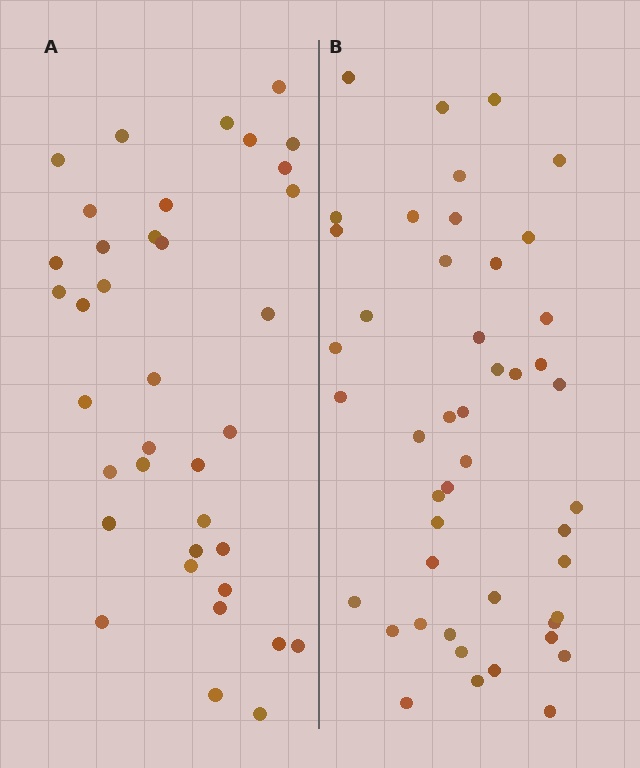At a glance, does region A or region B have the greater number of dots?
Region B (the right region) has more dots.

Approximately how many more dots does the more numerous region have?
Region B has roughly 8 or so more dots than region A.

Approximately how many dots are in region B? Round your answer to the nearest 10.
About 50 dots. (The exact count is 46, which rounds to 50.)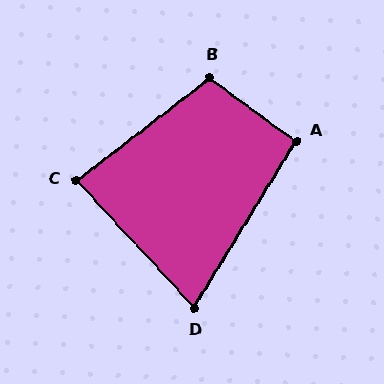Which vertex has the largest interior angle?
B, at approximately 106 degrees.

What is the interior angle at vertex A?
Approximately 95 degrees (approximately right).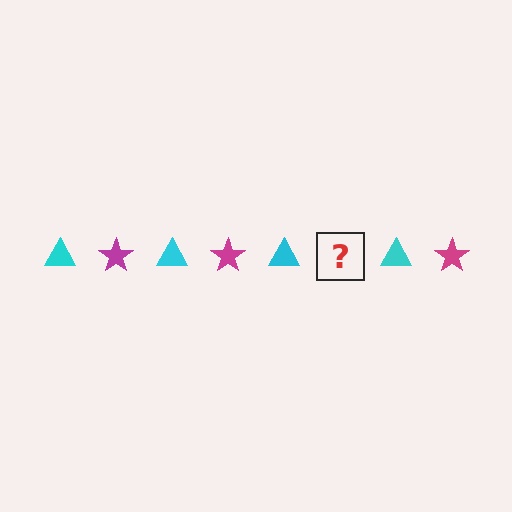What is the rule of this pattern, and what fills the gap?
The rule is that the pattern alternates between cyan triangle and magenta star. The gap should be filled with a magenta star.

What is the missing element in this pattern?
The missing element is a magenta star.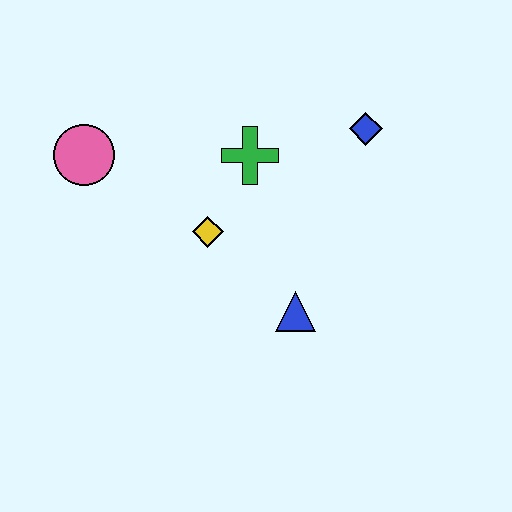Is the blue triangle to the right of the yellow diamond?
Yes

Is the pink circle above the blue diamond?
No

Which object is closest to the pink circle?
The yellow diamond is closest to the pink circle.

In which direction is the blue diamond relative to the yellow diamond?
The blue diamond is to the right of the yellow diamond.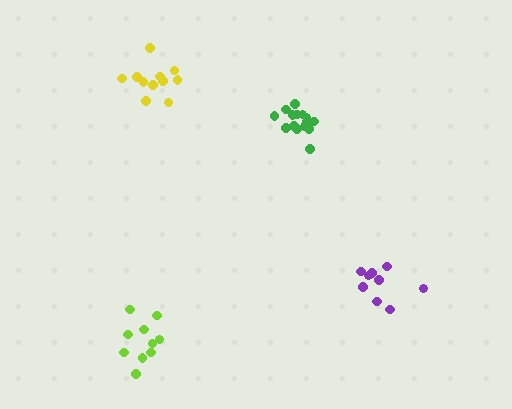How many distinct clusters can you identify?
There are 4 distinct clusters.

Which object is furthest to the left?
The lime cluster is leftmost.